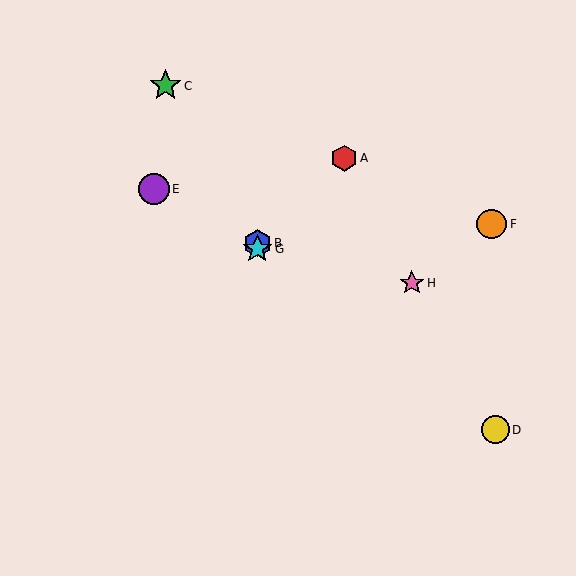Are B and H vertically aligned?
No, B is at x≈257 and H is at x≈412.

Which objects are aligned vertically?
Objects B, G are aligned vertically.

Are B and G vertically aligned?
Yes, both are at x≈257.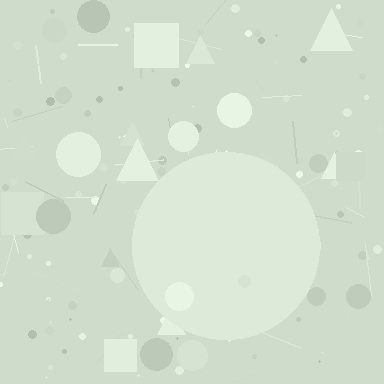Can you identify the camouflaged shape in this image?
The camouflaged shape is a circle.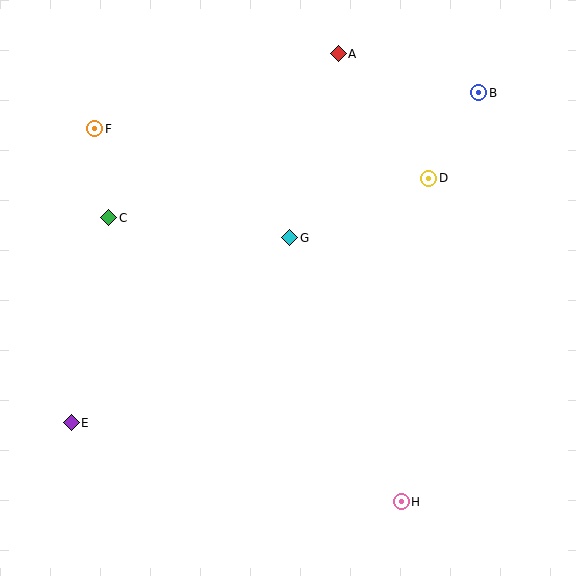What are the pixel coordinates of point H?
Point H is at (401, 502).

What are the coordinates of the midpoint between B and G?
The midpoint between B and G is at (384, 165).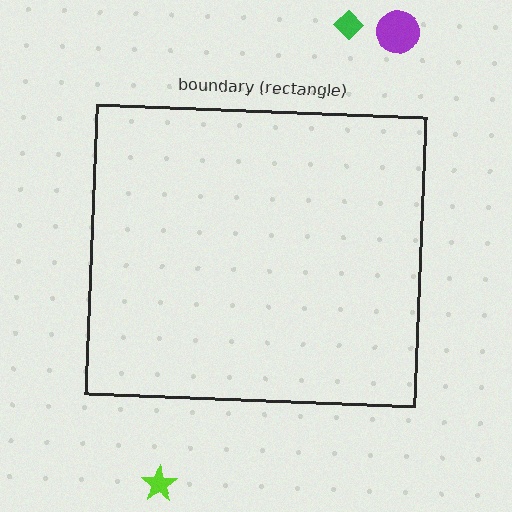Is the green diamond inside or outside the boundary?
Outside.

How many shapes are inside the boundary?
0 inside, 3 outside.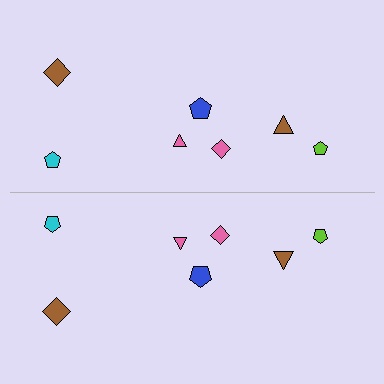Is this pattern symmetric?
Yes, this pattern has bilateral (reflection) symmetry.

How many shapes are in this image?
There are 14 shapes in this image.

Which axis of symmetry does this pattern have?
The pattern has a horizontal axis of symmetry running through the center of the image.